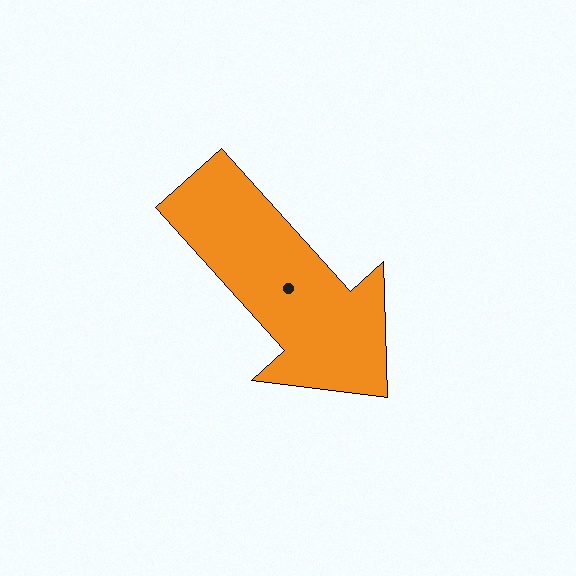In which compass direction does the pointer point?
Southeast.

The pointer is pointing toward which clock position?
Roughly 5 o'clock.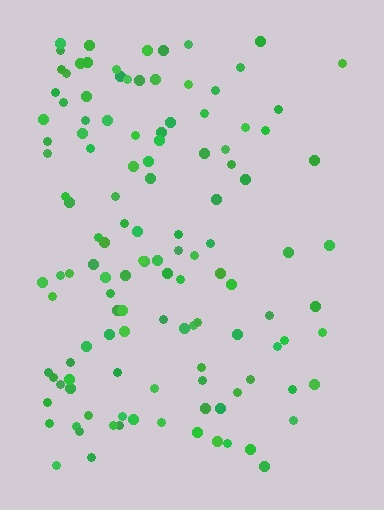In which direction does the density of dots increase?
From right to left, with the left side densest.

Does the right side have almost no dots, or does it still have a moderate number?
Still a moderate number, just noticeably fewer than the left.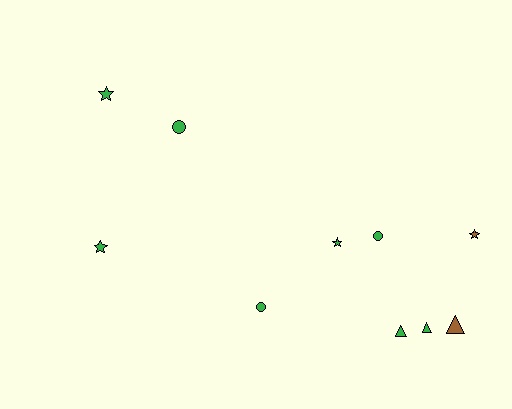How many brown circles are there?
There are no brown circles.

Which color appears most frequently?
Green, with 8 objects.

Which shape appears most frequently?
Star, with 4 objects.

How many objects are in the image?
There are 10 objects.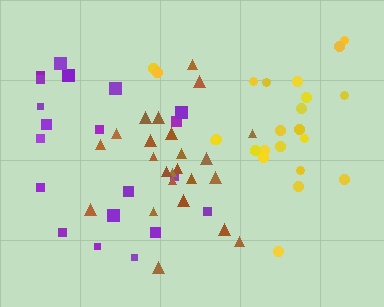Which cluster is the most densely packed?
Brown.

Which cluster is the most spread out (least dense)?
Purple.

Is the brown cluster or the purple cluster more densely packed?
Brown.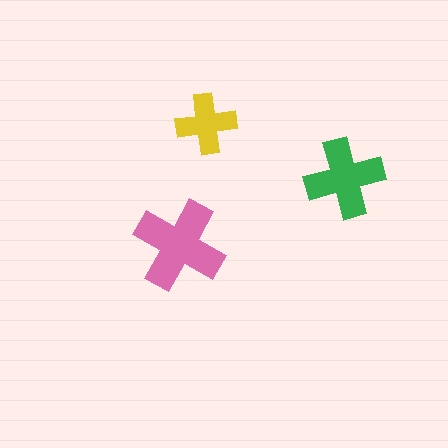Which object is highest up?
The yellow cross is topmost.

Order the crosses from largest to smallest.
the pink one, the green one, the yellow one.